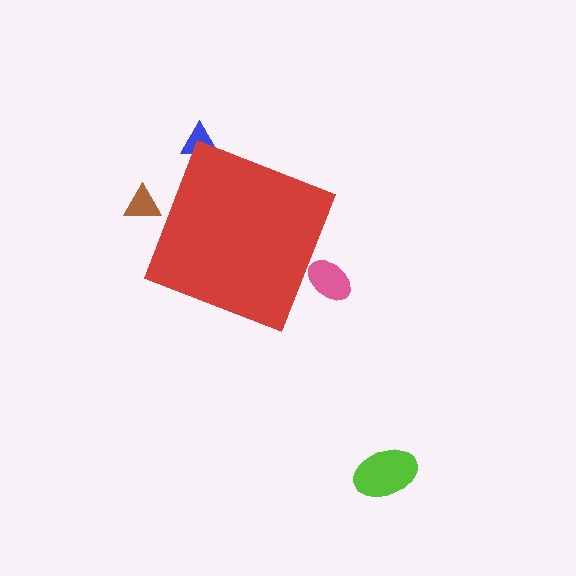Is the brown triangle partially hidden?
Yes, the brown triangle is partially hidden behind the red diamond.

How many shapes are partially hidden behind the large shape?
3 shapes are partially hidden.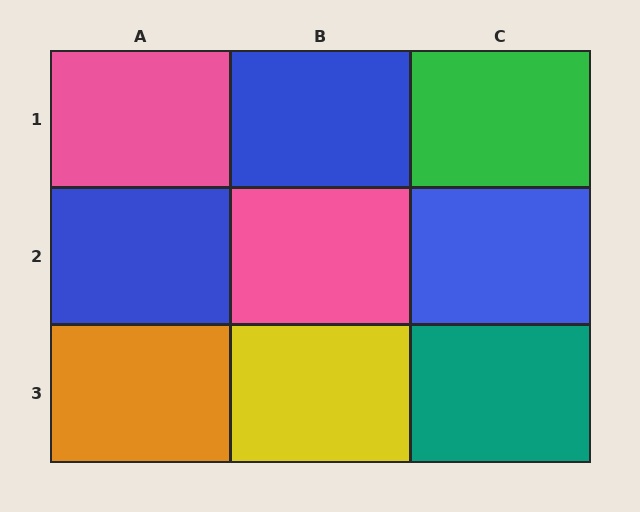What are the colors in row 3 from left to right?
Orange, yellow, teal.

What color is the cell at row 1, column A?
Pink.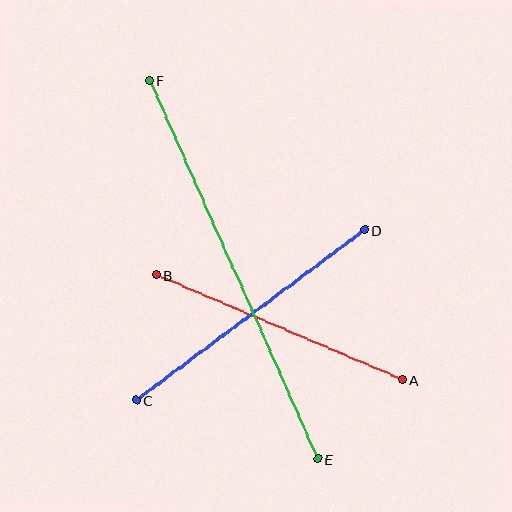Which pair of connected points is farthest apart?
Points E and F are farthest apart.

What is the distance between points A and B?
The distance is approximately 268 pixels.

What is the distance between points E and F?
The distance is approximately 414 pixels.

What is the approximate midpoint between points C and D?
The midpoint is at approximately (250, 315) pixels.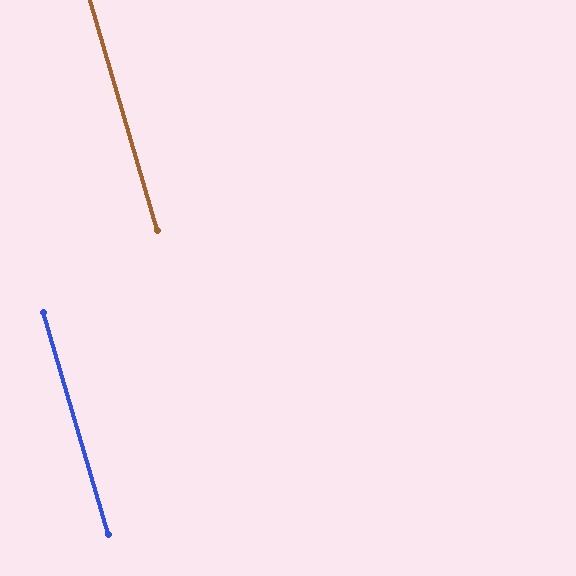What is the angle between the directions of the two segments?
Approximately 0 degrees.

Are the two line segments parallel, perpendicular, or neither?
Parallel — their directions differ by only 0.1°.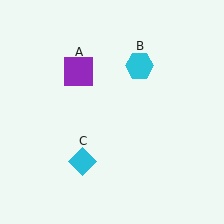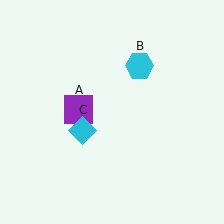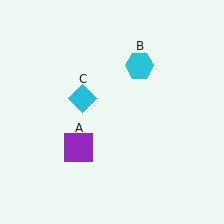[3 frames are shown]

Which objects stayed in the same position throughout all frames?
Cyan hexagon (object B) remained stationary.